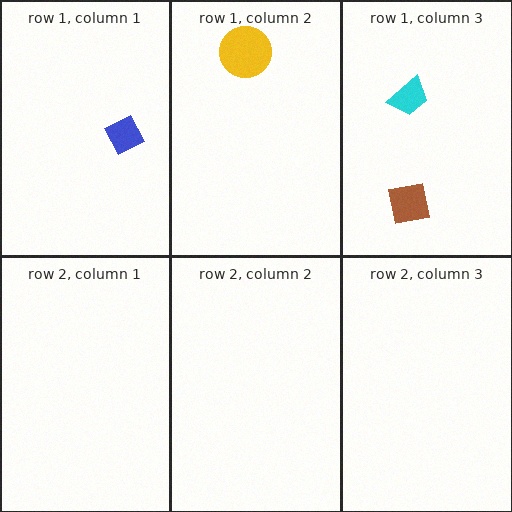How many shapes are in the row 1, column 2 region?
1.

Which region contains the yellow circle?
The row 1, column 2 region.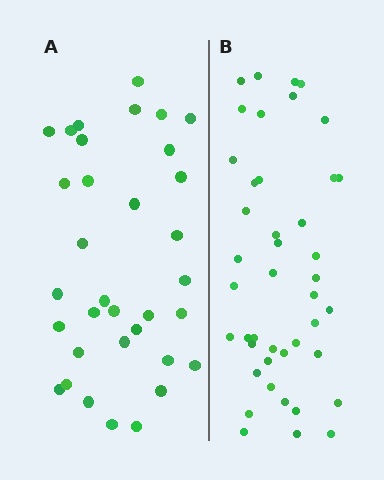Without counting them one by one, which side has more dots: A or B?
Region B (the right region) has more dots.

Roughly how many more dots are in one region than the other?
Region B has roughly 8 or so more dots than region A.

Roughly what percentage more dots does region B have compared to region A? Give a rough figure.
About 25% more.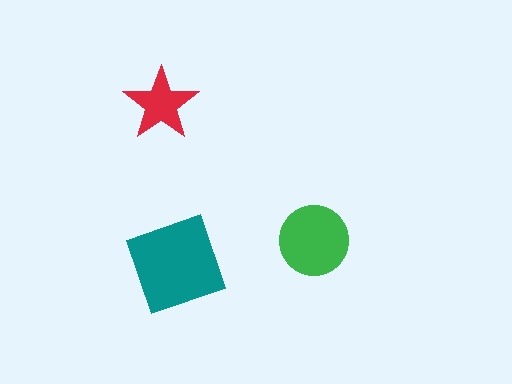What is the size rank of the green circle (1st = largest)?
2nd.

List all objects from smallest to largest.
The red star, the green circle, the teal diamond.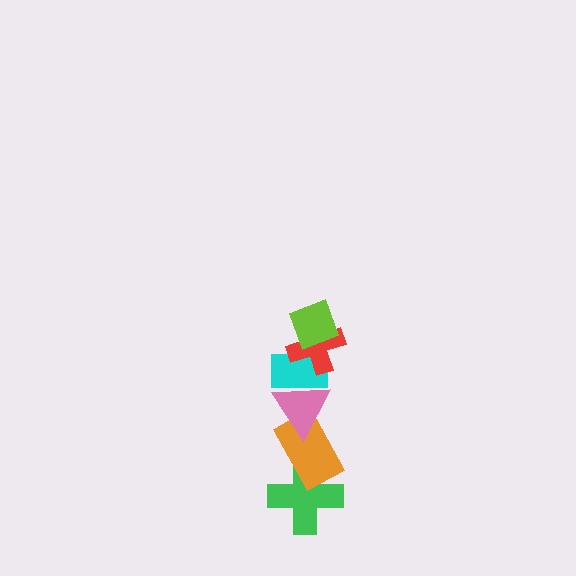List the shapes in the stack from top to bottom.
From top to bottom: the lime diamond, the red cross, the cyan rectangle, the pink triangle, the orange rectangle, the green cross.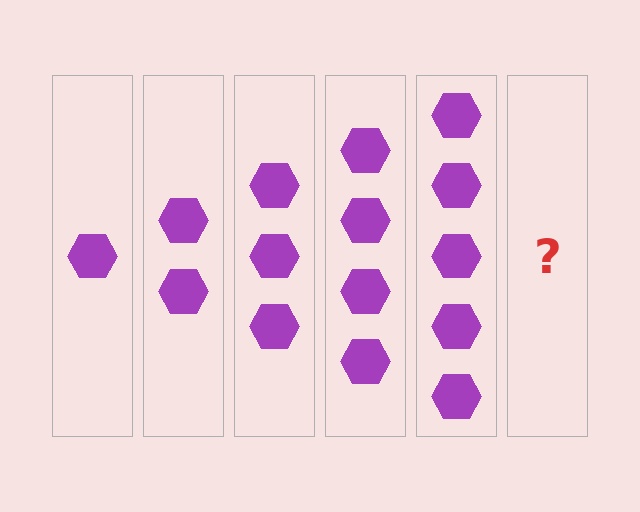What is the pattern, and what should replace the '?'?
The pattern is that each step adds one more hexagon. The '?' should be 6 hexagons.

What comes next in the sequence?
The next element should be 6 hexagons.